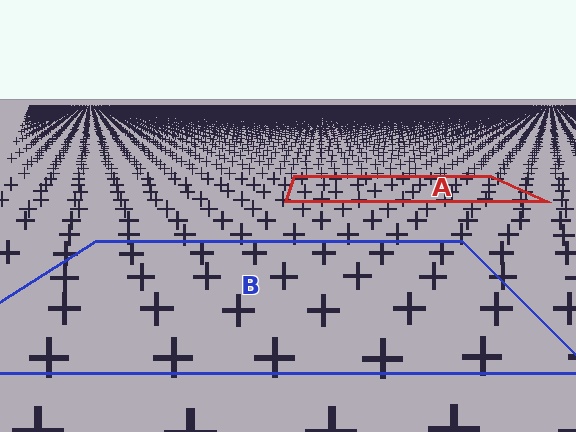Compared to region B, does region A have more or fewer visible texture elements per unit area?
Region A has more texture elements per unit area — they are packed more densely because it is farther away.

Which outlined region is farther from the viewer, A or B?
Region A is farther from the viewer — the texture elements inside it appear smaller and more densely packed.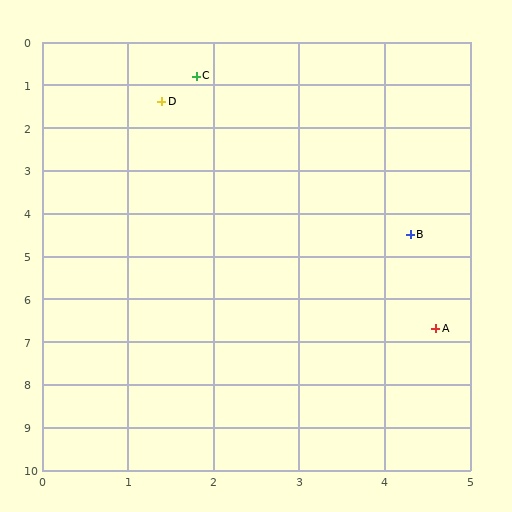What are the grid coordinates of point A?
Point A is at approximately (4.6, 6.7).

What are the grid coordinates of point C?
Point C is at approximately (1.8, 0.8).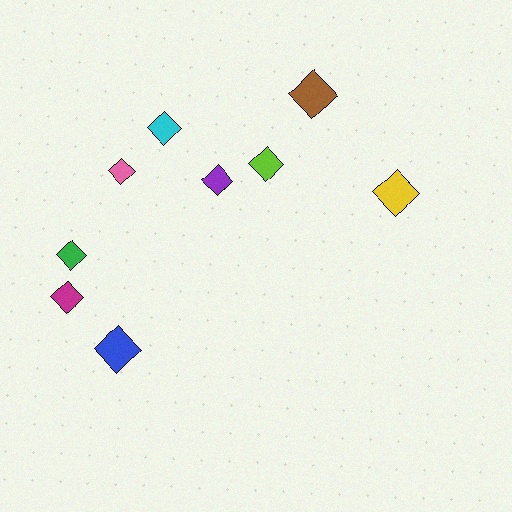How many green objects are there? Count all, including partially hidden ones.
There is 1 green object.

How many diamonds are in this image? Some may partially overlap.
There are 9 diamonds.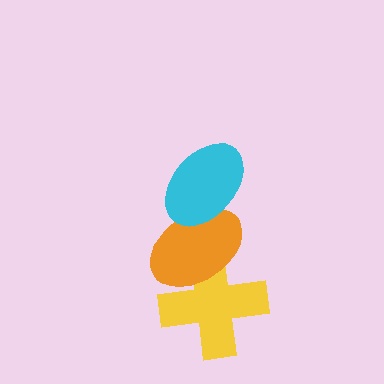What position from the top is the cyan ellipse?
The cyan ellipse is 1st from the top.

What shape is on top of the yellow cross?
The orange ellipse is on top of the yellow cross.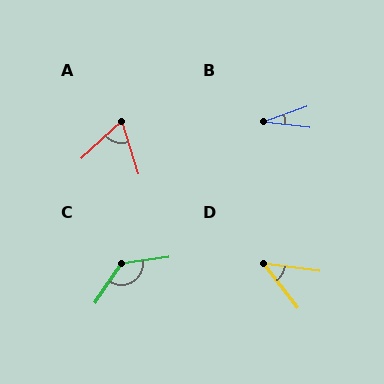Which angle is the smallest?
B, at approximately 26 degrees.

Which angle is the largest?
C, at approximately 132 degrees.